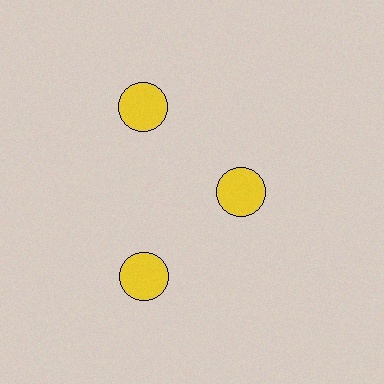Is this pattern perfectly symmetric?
No. The 3 yellow circles are arranged in a ring, but one element near the 3 o'clock position is pulled inward toward the center, breaking the 3-fold rotational symmetry.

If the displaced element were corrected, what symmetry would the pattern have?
It would have 3-fold rotational symmetry — the pattern would map onto itself every 120 degrees.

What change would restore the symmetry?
The symmetry would be restored by moving it outward, back onto the ring so that all 3 circles sit at equal angles and equal distance from the center.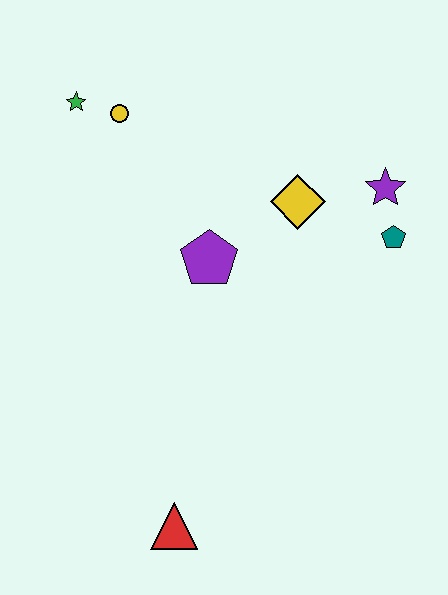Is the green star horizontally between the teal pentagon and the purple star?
No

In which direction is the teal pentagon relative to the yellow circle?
The teal pentagon is to the right of the yellow circle.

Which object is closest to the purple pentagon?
The yellow diamond is closest to the purple pentagon.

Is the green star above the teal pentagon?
Yes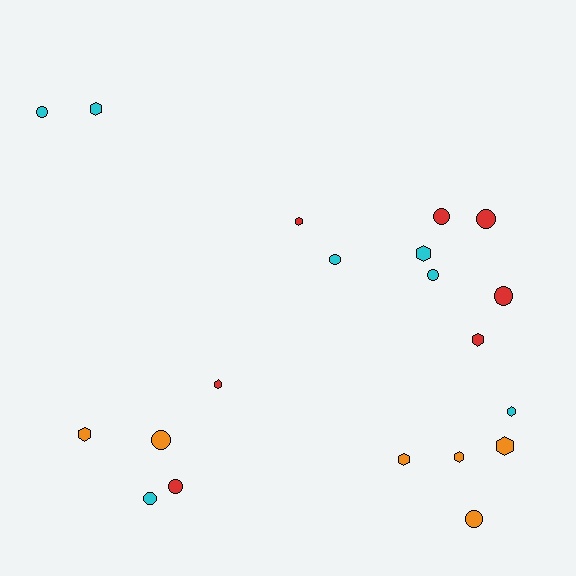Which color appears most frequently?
Cyan, with 7 objects.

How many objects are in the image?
There are 20 objects.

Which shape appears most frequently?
Circle, with 10 objects.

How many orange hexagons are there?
There are 4 orange hexagons.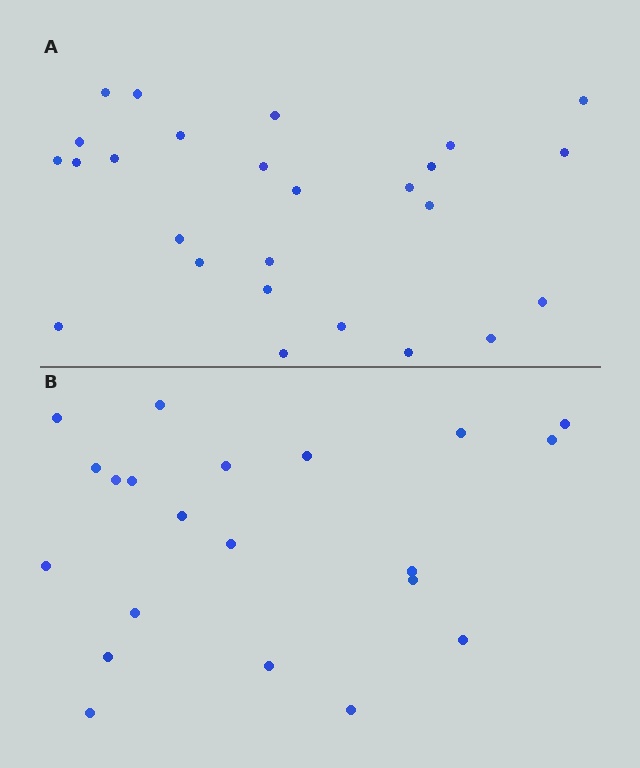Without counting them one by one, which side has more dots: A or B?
Region A (the top region) has more dots.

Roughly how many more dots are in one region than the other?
Region A has about 5 more dots than region B.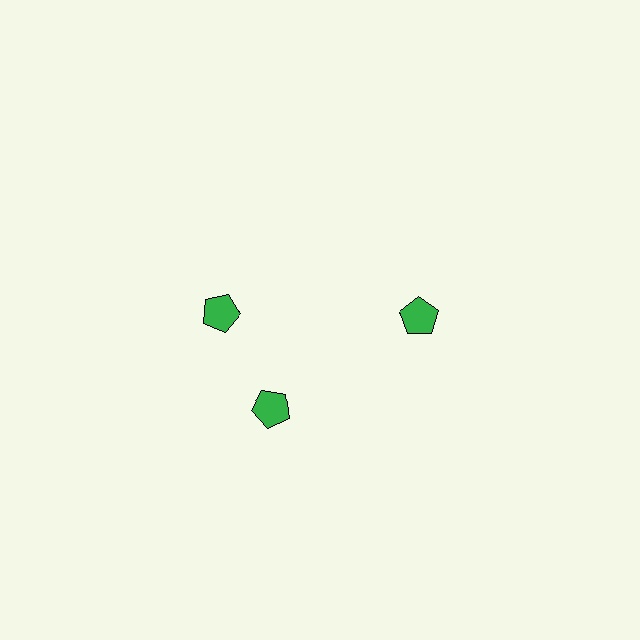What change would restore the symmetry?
The symmetry would be restored by rotating it back into even spacing with its neighbors so that all 3 pentagons sit at equal angles and equal distance from the center.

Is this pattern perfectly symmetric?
No. The 3 green pentagons are arranged in a ring, but one element near the 11 o'clock position is rotated out of alignment along the ring, breaking the 3-fold rotational symmetry.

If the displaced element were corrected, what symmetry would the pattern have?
It would have 3-fold rotational symmetry — the pattern would map onto itself every 120 degrees.